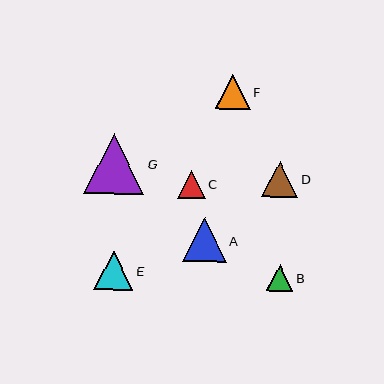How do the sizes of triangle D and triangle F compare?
Triangle D and triangle F are approximately the same size.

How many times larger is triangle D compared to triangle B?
Triangle D is approximately 1.4 times the size of triangle B.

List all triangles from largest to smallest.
From largest to smallest: G, A, E, D, F, C, B.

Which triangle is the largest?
Triangle G is the largest with a size of approximately 60 pixels.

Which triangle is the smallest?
Triangle B is the smallest with a size of approximately 26 pixels.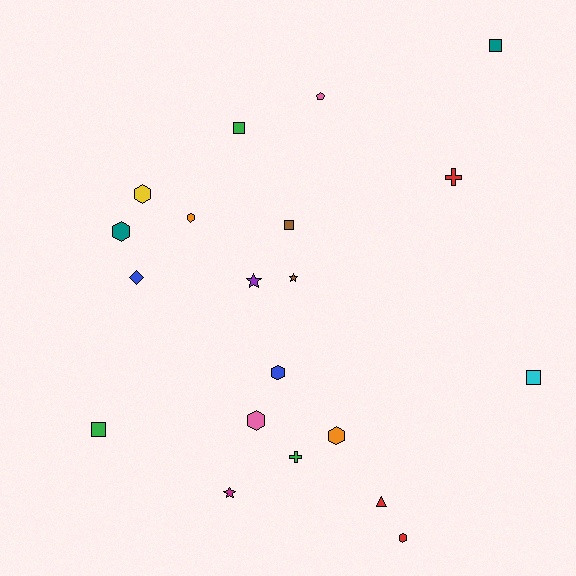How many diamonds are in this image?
There is 1 diamond.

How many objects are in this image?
There are 20 objects.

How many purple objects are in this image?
There is 1 purple object.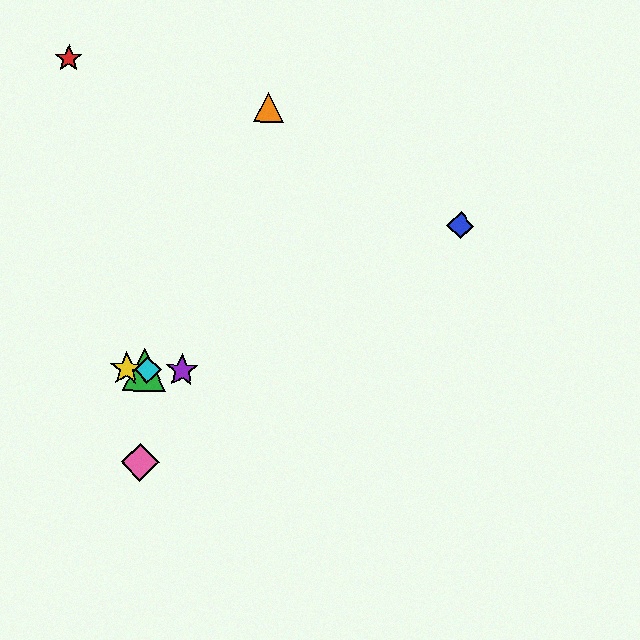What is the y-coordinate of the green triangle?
The green triangle is at y≈369.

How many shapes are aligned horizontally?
4 shapes (the green triangle, the yellow star, the purple star, the cyan diamond) are aligned horizontally.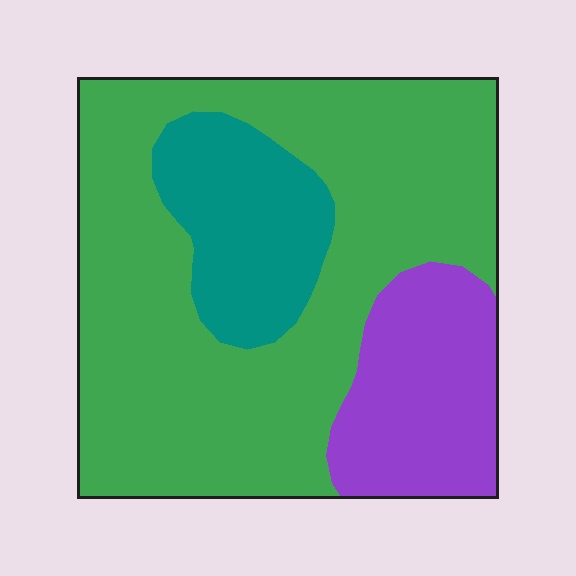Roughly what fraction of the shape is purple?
Purple covers 19% of the shape.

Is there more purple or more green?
Green.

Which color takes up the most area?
Green, at roughly 65%.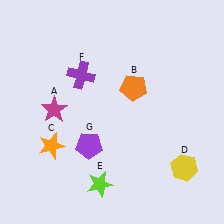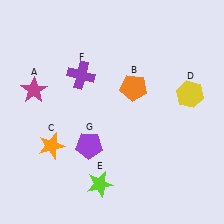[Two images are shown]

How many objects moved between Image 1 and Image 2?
2 objects moved between the two images.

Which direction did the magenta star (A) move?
The magenta star (A) moved left.